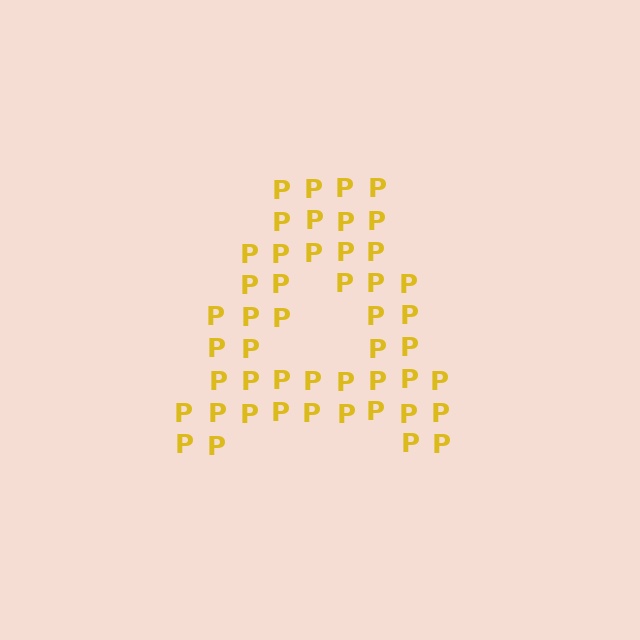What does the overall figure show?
The overall figure shows the letter A.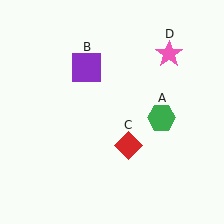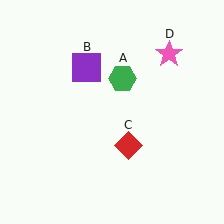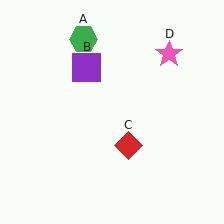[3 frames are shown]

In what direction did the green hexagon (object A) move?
The green hexagon (object A) moved up and to the left.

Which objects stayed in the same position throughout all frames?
Purple square (object B) and red diamond (object C) and pink star (object D) remained stationary.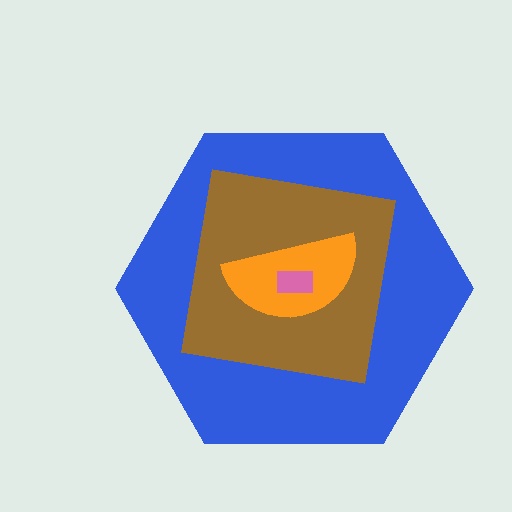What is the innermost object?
The pink rectangle.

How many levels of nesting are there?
4.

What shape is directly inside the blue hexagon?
The brown square.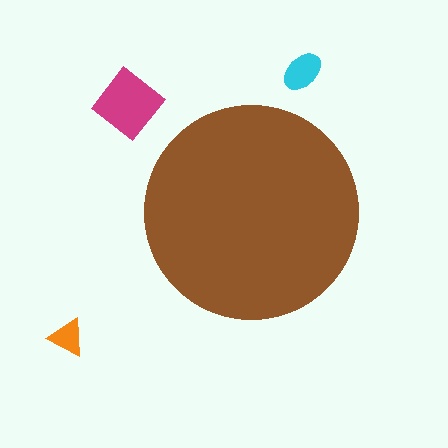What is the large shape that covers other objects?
A brown circle.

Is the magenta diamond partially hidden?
No, the magenta diamond is fully visible.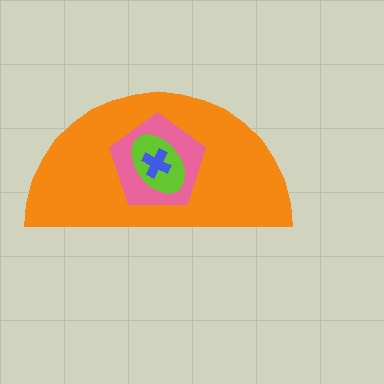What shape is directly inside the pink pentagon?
The lime ellipse.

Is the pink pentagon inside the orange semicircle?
Yes.